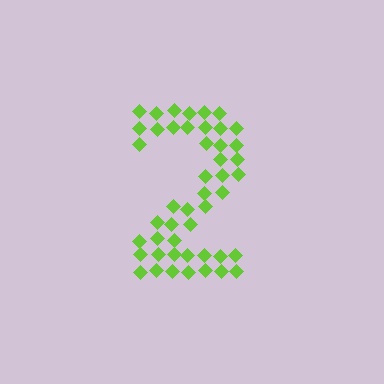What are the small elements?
The small elements are diamonds.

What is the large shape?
The large shape is the digit 2.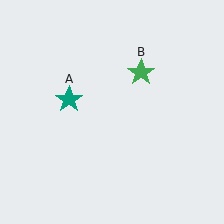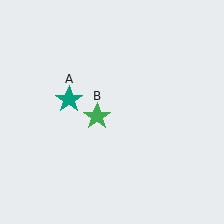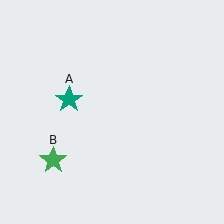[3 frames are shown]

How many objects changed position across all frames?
1 object changed position: green star (object B).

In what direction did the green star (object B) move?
The green star (object B) moved down and to the left.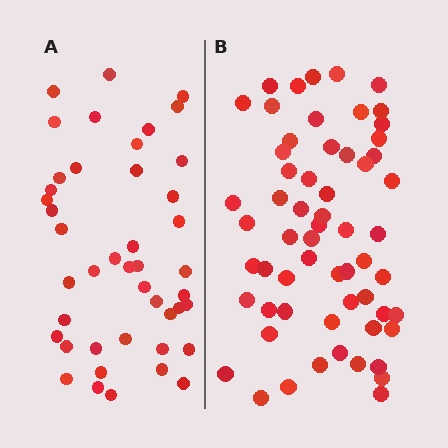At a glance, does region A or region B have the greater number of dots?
Region B (the right region) has more dots.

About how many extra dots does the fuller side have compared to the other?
Region B has approximately 15 more dots than region A.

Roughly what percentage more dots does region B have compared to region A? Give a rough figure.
About 35% more.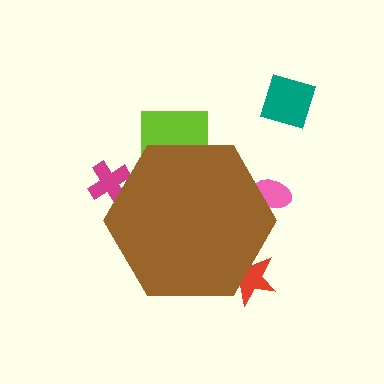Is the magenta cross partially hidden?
Yes, the magenta cross is partially hidden behind the brown hexagon.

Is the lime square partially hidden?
Yes, the lime square is partially hidden behind the brown hexagon.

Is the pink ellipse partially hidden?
Yes, the pink ellipse is partially hidden behind the brown hexagon.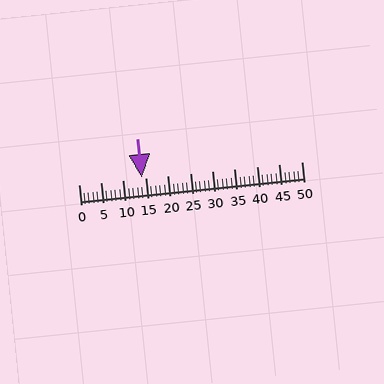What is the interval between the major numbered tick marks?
The major tick marks are spaced 5 units apart.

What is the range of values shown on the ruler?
The ruler shows values from 0 to 50.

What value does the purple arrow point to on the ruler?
The purple arrow points to approximately 14.